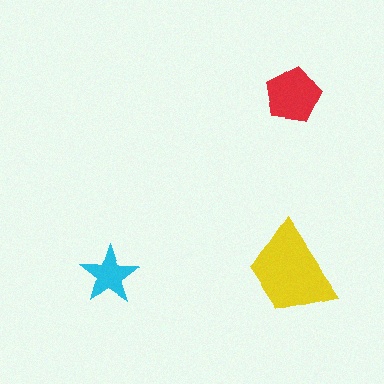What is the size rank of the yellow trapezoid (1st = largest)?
1st.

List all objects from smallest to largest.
The cyan star, the red pentagon, the yellow trapezoid.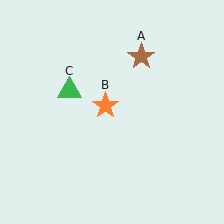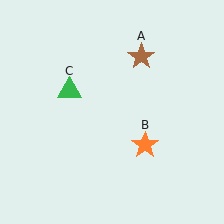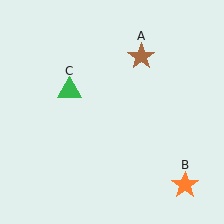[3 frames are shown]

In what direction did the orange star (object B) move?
The orange star (object B) moved down and to the right.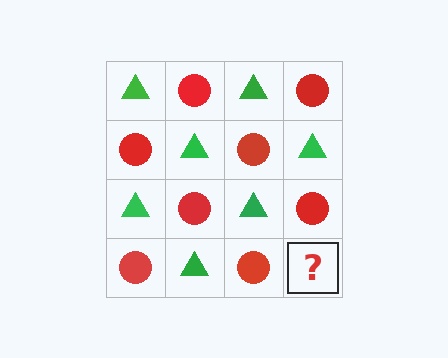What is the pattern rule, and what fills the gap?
The rule is that it alternates green triangle and red circle in a checkerboard pattern. The gap should be filled with a green triangle.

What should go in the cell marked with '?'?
The missing cell should contain a green triangle.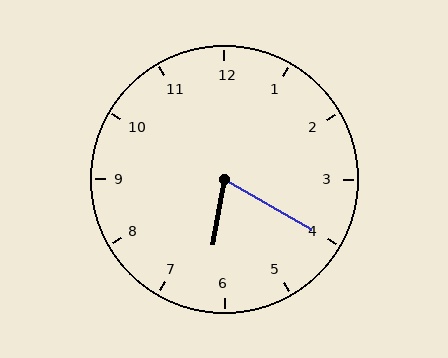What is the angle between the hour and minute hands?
Approximately 70 degrees.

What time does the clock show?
6:20.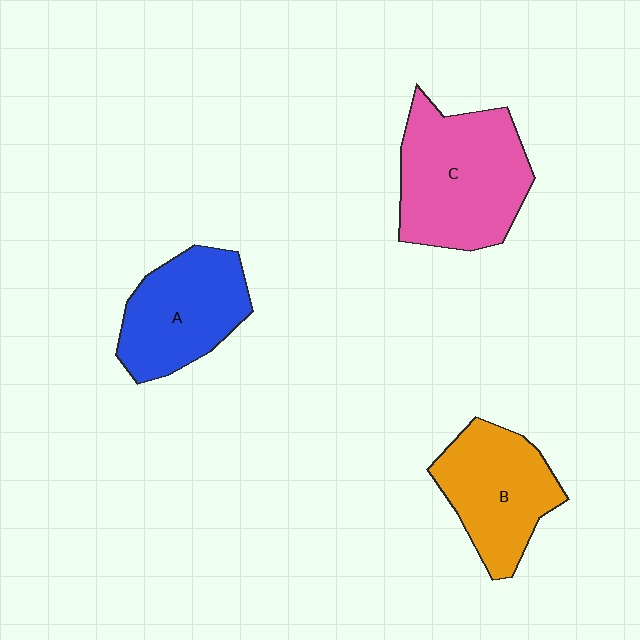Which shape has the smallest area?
Shape B (orange).